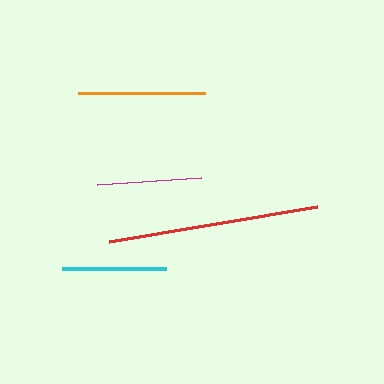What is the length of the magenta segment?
The magenta segment is approximately 103 pixels long.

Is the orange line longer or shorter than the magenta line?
The orange line is longer than the magenta line.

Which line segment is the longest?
The red line is the longest at approximately 211 pixels.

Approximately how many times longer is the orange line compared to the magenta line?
The orange line is approximately 1.2 times the length of the magenta line.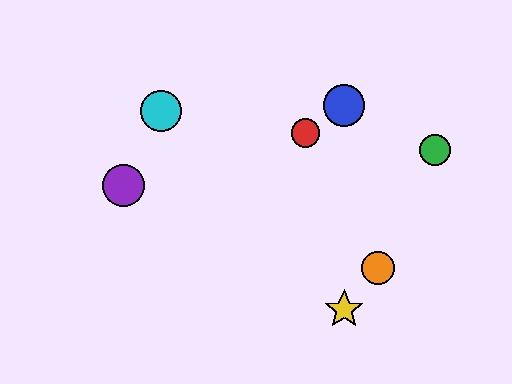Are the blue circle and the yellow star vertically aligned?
Yes, both are at x≈344.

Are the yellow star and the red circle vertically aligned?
No, the yellow star is at x≈344 and the red circle is at x≈306.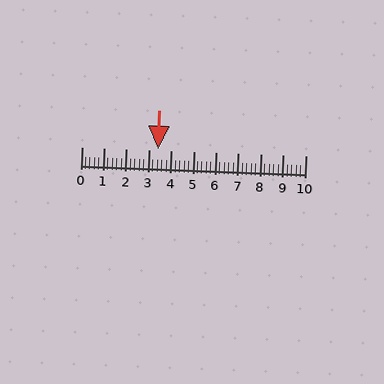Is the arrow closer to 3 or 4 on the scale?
The arrow is closer to 3.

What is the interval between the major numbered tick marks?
The major tick marks are spaced 1 units apart.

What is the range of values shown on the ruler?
The ruler shows values from 0 to 10.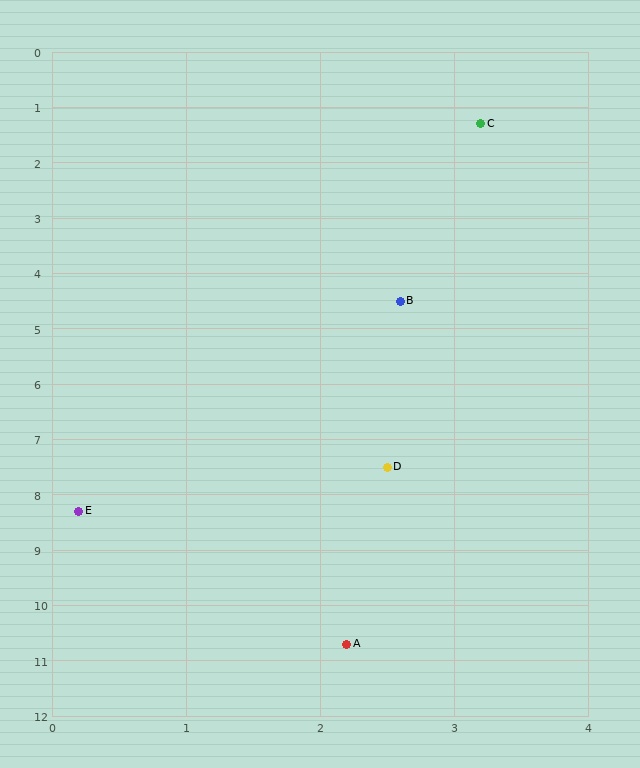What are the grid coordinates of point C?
Point C is at approximately (3.2, 1.3).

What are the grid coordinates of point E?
Point E is at approximately (0.2, 8.3).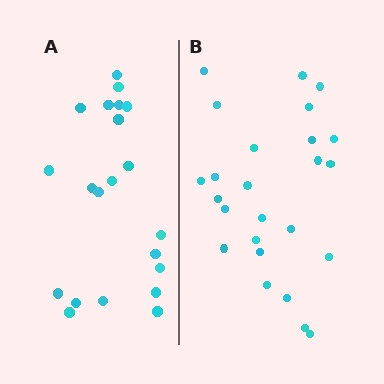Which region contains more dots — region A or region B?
Region B (the right region) has more dots.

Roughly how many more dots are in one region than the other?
Region B has about 4 more dots than region A.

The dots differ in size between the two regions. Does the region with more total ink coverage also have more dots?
No. Region A has more total ink coverage because its dots are larger, but region B actually contains more individual dots. Total area can be misleading — the number of items is what matters here.